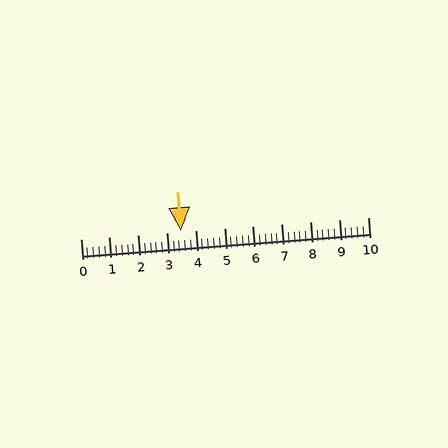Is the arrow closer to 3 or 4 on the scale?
The arrow is closer to 4.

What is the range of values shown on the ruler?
The ruler shows values from 0 to 10.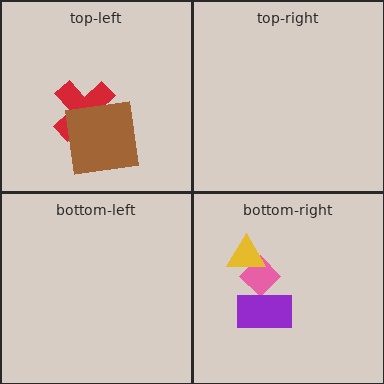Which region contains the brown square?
The top-left region.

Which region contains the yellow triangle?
The bottom-right region.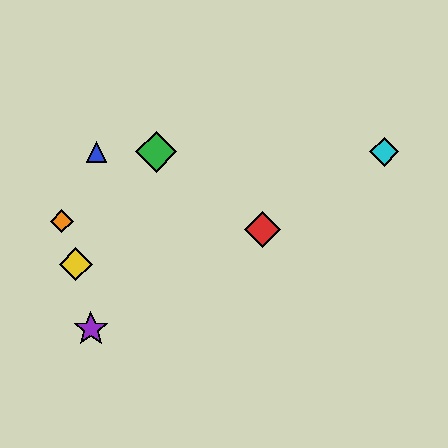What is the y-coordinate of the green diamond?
The green diamond is at y≈152.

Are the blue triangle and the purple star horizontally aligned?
No, the blue triangle is at y≈152 and the purple star is at y≈329.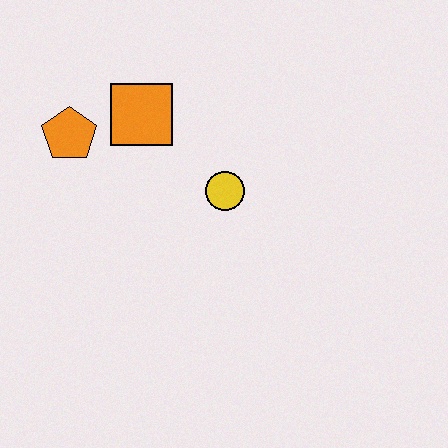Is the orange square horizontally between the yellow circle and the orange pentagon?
Yes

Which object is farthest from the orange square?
The yellow circle is farthest from the orange square.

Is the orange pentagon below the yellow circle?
No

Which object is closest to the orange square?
The orange pentagon is closest to the orange square.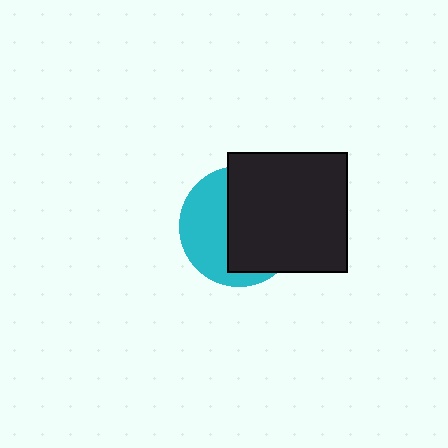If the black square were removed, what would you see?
You would see the complete cyan circle.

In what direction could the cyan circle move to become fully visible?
The cyan circle could move left. That would shift it out from behind the black square entirely.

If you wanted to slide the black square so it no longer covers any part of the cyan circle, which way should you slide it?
Slide it right — that is the most direct way to separate the two shapes.